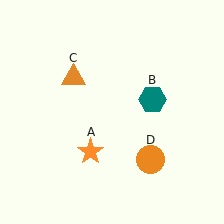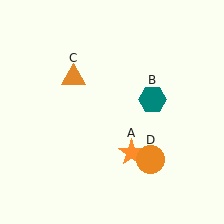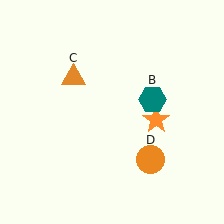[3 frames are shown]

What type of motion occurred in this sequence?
The orange star (object A) rotated counterclockwise around the center of the scene.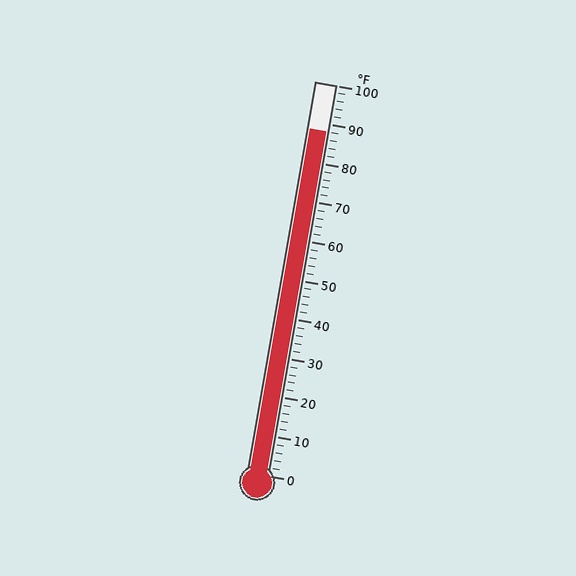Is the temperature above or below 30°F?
The temperature is above 30°F.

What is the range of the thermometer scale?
The thermometer scale ranges from 0°F to 100°F.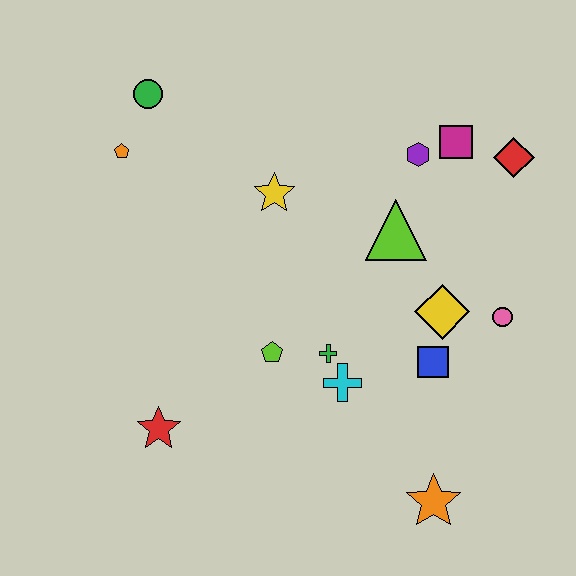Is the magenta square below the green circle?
Yes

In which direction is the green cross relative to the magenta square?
The green cross is below the magenta square.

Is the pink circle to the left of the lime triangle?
No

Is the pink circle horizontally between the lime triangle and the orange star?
No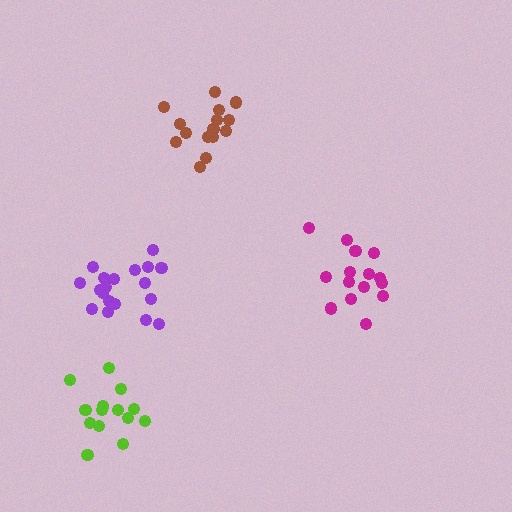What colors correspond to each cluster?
The clusters are colored: magenta, purple, brown, lime.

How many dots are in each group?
Group 1: 15 dots, Group 2: 19 dots, Group 3: 15 dots, Group 4: 14 dots (63 total).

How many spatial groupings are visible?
There are 4 spatial groupings.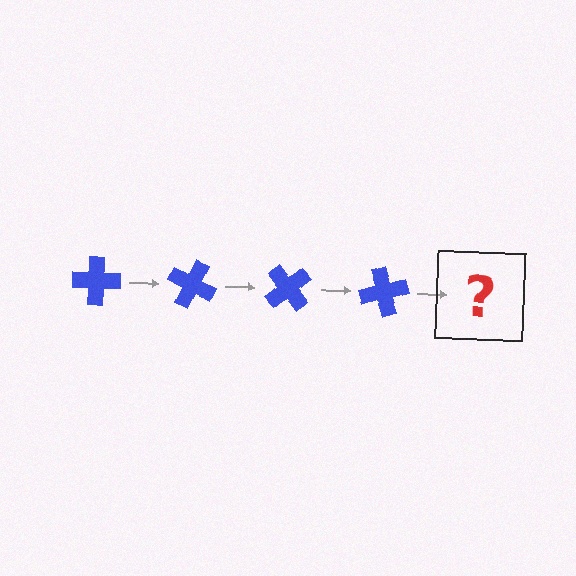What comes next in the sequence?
The next element should be a blue cross rotated 100 degrees.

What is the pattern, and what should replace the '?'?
The pattern is that the cross rotates 25 degrees each step. The '?' should be a blue cross rotated 100 degrees.